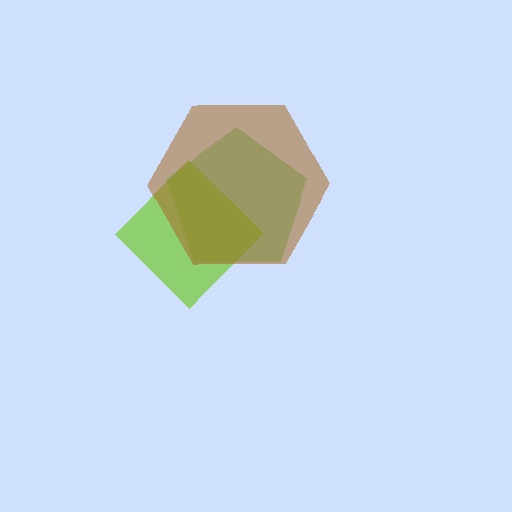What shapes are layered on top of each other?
The layered shapes are: a green pentagon, a lime diamond, a brown hexagon.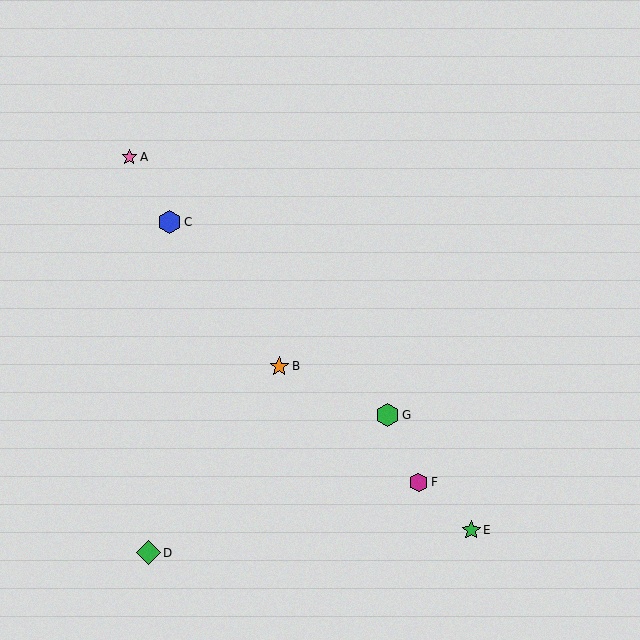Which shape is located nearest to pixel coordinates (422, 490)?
The magenta hexagon (labeled F) at (418, 482) is nearest to that location.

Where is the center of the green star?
The center of the green star is at (471, 530).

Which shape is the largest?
The green diamond (labeled D) is the largest.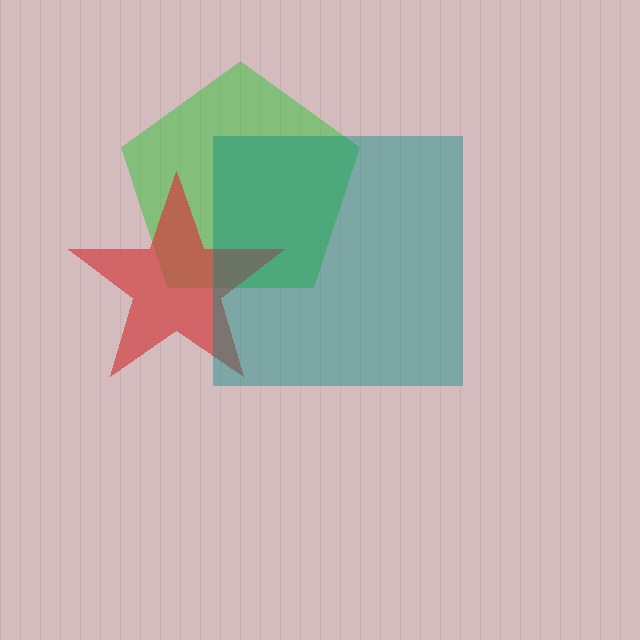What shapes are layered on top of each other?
The layered shapes are: a green pentagon, a red star, a teal square.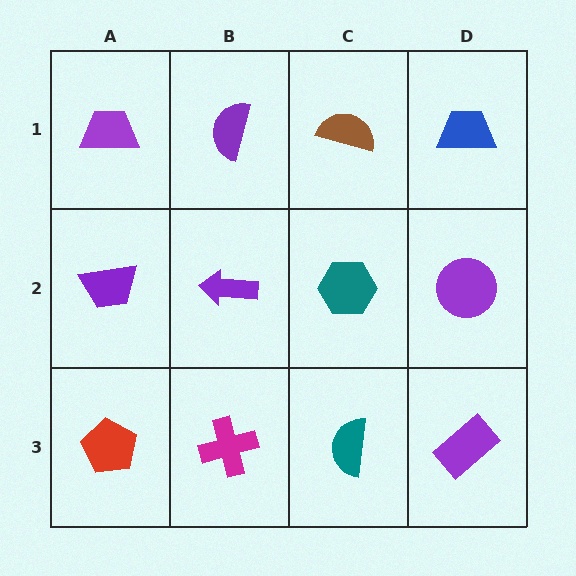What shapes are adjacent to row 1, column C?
A teal hexagon (row 2, column C), a purple semicircle (row 1, column B), a blue trapezoid (row 1, column D).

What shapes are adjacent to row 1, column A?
A purple trapezoid (row 2, column A), a purple semicircle (row 1, column B).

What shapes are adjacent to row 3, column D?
A purple circle (row 2, column D), a teal semicircle (row 3, column C).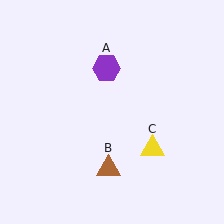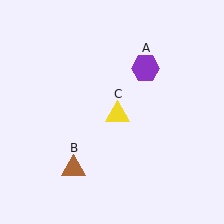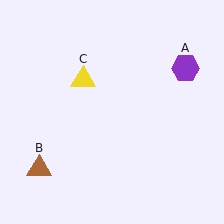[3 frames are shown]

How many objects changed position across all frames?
3 objects changed position: purple hexagon (object A), brown triangle (object B), yellow triangle (object C).